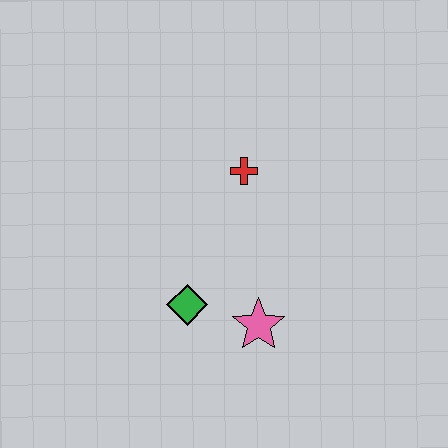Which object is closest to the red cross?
The green diamond is closest to the red cross.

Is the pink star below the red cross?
Yes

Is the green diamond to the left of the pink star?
Yes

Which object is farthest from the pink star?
The red cross is farthest from the pink star.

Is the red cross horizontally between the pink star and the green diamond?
Yes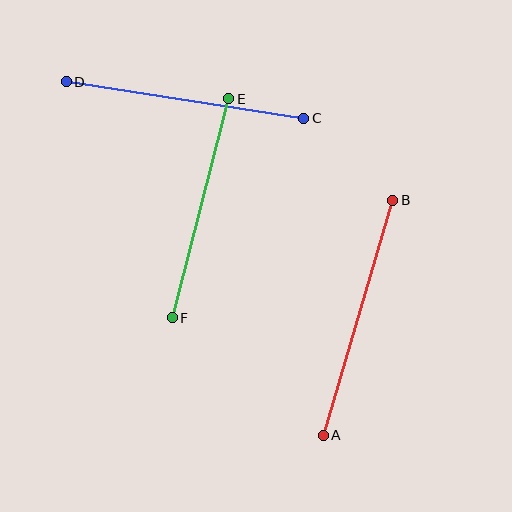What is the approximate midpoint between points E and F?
The midpoint is at approximately (200, 208) pixels.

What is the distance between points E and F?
The distance is approximately 226 pixels.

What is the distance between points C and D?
The distance is approximately 240 pixels.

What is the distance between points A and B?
The distance is approximately 245 pixels.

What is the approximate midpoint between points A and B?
The midpoint is at approximately (358, 318) pixels.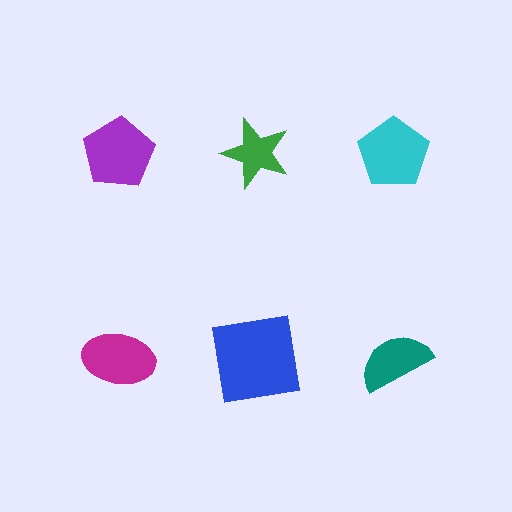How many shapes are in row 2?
3 shapes.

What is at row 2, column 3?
A teal semicircle.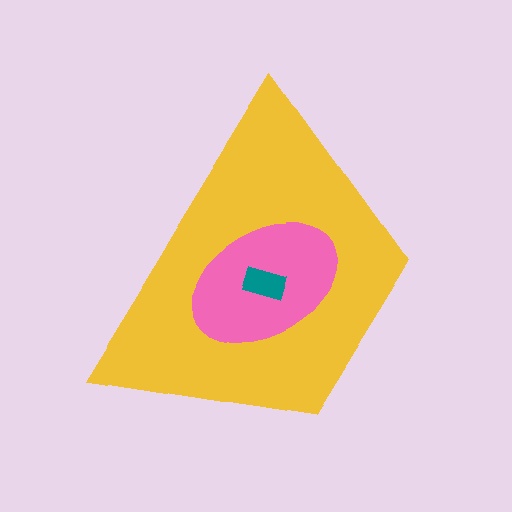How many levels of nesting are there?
3.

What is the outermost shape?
The yellow trapezoid.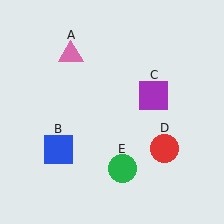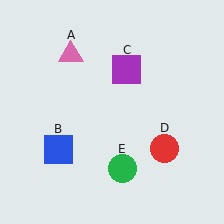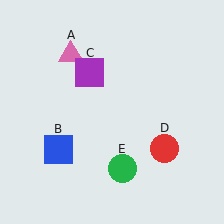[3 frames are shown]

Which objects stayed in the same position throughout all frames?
Pink triangle (object A) and blue square (object B) and red circle (object D) and green circle (object E) remained stationary.